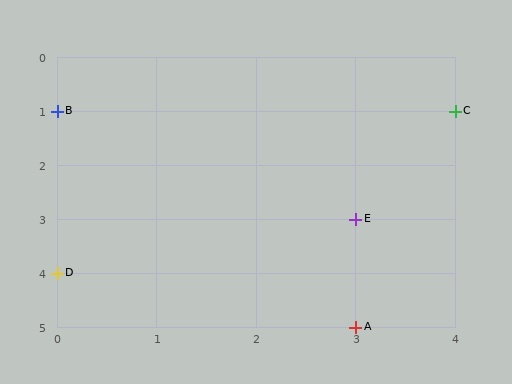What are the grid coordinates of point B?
Point B is at grid coordinates (0, 1).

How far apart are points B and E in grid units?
Points B and E are 3 columns and 2 rows apart (about 3.6 grid units diagonally).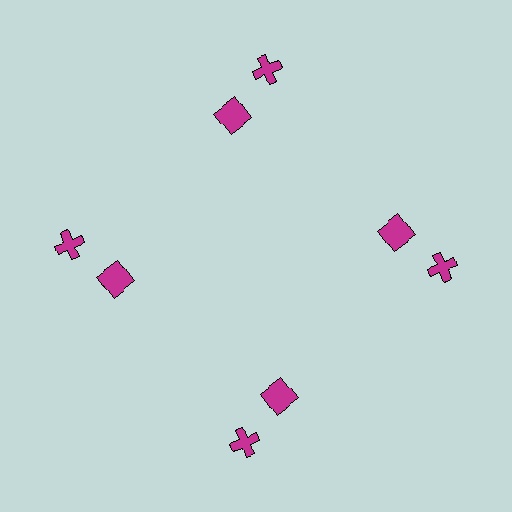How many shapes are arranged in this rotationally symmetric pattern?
There are 8 shapes, arranged in 4 groups of 2.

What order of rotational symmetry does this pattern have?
This pattern has 4-fold rotational symmetry.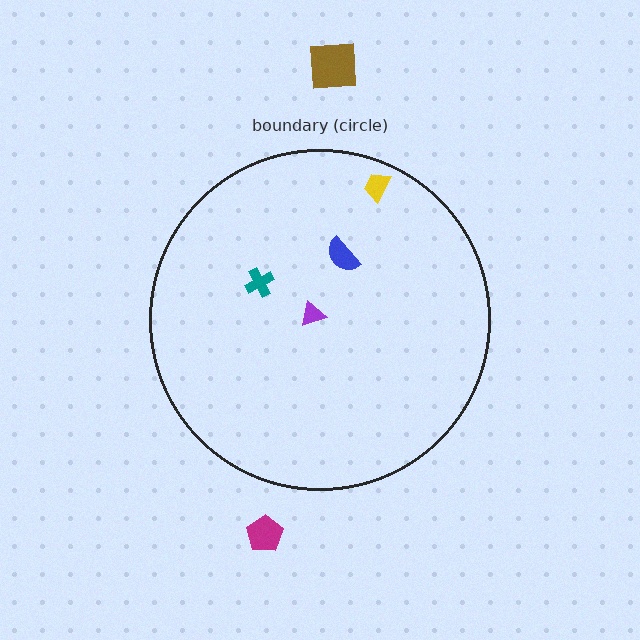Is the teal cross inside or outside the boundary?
Inside.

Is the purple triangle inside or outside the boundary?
Inside.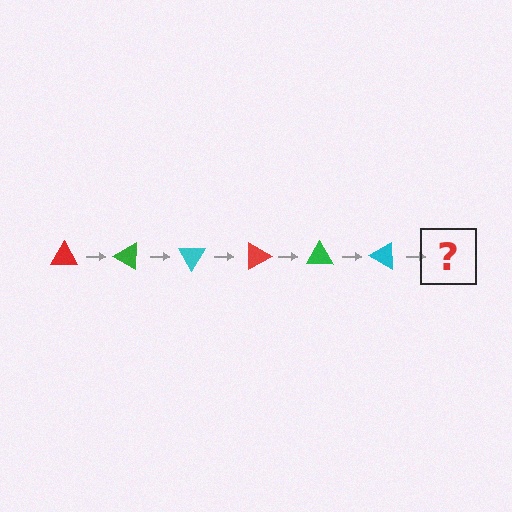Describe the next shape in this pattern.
It should be a red triangle, rotated 180 degrees from the start.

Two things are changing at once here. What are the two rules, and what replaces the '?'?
The two rules are that it rotates 30 degrees each step and the color cycles through red, green, and cyan. The '?' should be a red triangle, rotated 180 degrees from the start.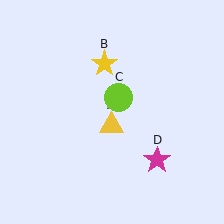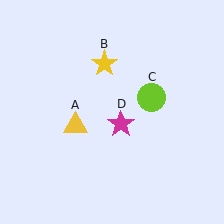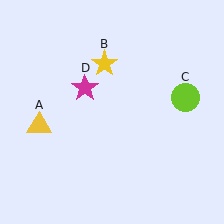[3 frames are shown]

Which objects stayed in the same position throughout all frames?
Yellow star (object B) remained stationary.